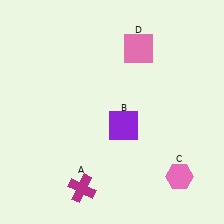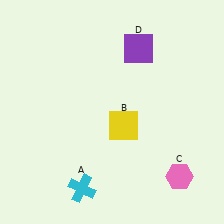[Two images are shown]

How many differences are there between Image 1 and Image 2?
There are 3 differences between the two images.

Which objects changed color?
A changed from magenta to cyan. B changed from purple to yellow. D changed from pink to purple.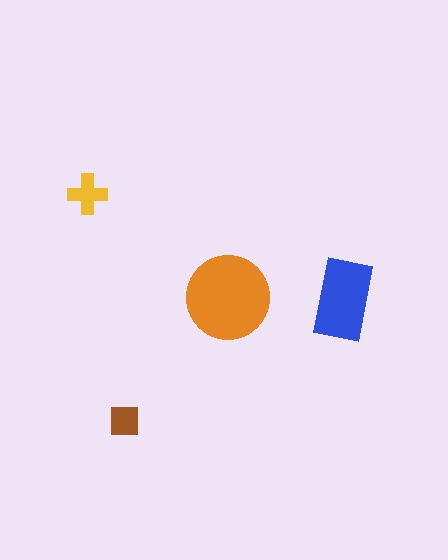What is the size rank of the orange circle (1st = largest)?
1st.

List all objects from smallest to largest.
The brown square, the yellow cross, the blue rectangle, the orange circle.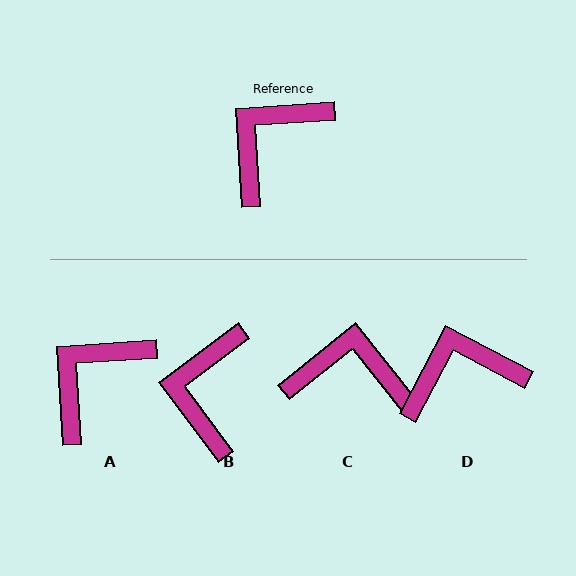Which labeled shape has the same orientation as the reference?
A.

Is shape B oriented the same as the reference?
No, it is off by about 33 degrees.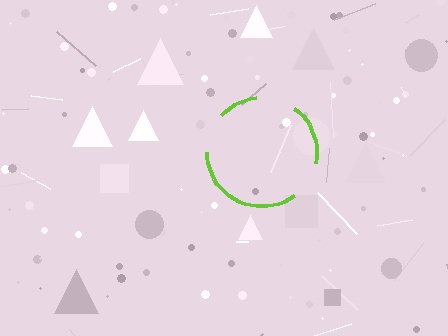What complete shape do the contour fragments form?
The contour fragments form a circle.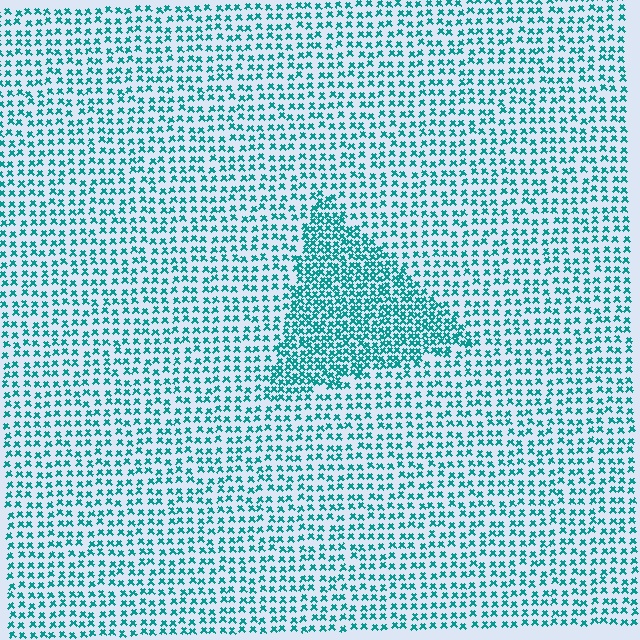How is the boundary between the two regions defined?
The boundary is defined by a change in element density (approximately 1.9x ratio). All elements are the same color, size, and shape.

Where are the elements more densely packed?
The elements are more densely packed inside the triangle boundary.